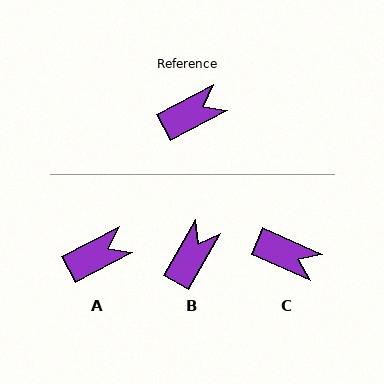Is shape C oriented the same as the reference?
No, it is off by about 52 degrees.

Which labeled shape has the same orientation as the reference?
A.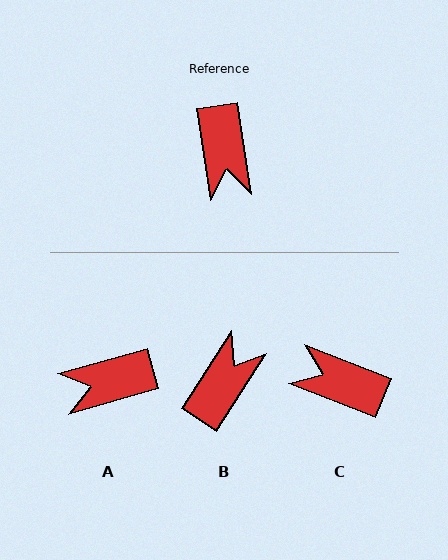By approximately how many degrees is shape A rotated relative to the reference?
Approximately 83 degrees clockwise.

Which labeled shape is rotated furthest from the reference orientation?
B, about 138 degrees away.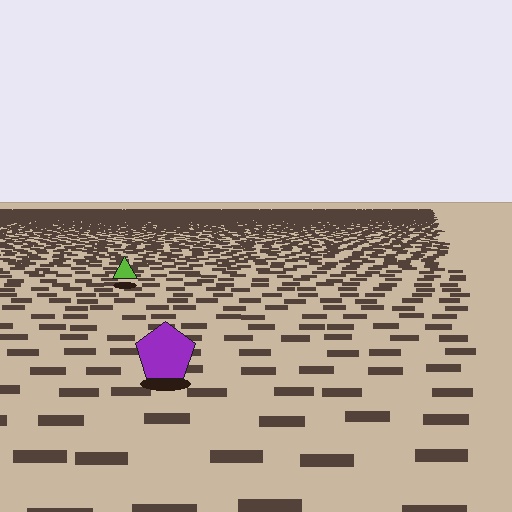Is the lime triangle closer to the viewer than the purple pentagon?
No. The purple pentagon is closer — you can tell from the texture gradient: the ground texture is coarser near it.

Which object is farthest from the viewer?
The lime triangle is farthest from the viewer. It appears smaller and the ground texture around it is denser.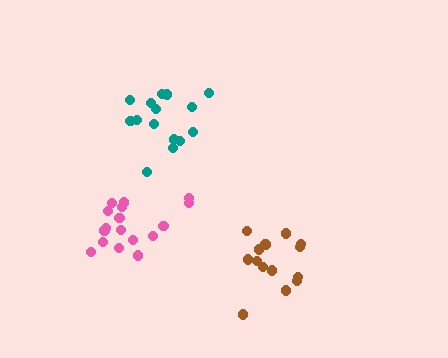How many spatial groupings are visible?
There are 3 spatial groupings.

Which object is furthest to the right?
The brown cluster is rightmost.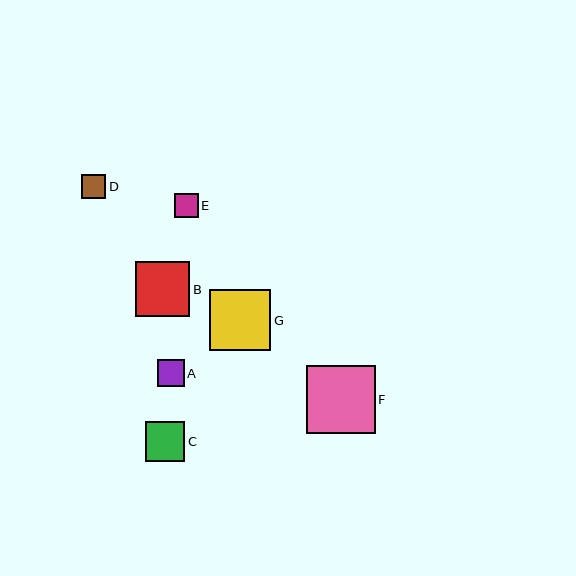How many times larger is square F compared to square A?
Square F is approximately 2.5 times the size of square A.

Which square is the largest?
Square F is the largest with a size of approximately 68 pixels.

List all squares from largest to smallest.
From largest to smallest: F, G, B, C, A, D, E.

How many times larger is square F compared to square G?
Square F is approximately 1.1 times the size of square G.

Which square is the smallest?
Square E is the smallest with a size of approximately 24 pixels.